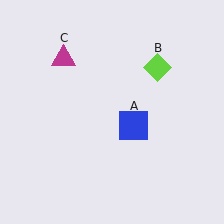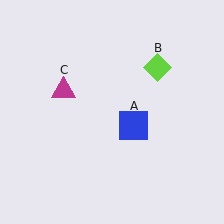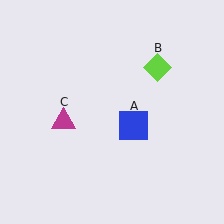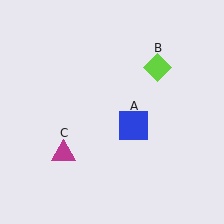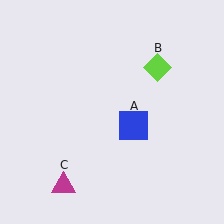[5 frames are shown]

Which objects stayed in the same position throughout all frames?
Blue square (object A) and lime diamond (object B) remained stationary.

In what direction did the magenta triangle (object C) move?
The magenta triangle (object C) moved down.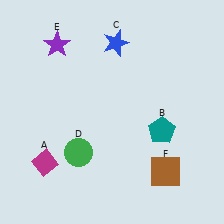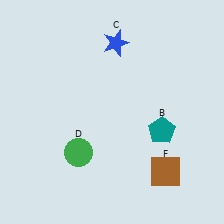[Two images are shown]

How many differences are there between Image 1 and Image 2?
There are 2 differences between the two images.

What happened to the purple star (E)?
The purple star (E) was removed in Image 2. It was in the top-left area of Image 1.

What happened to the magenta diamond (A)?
The magenta diamond (A) was removed in Image 2. It was in the bottom-left area of Image 1.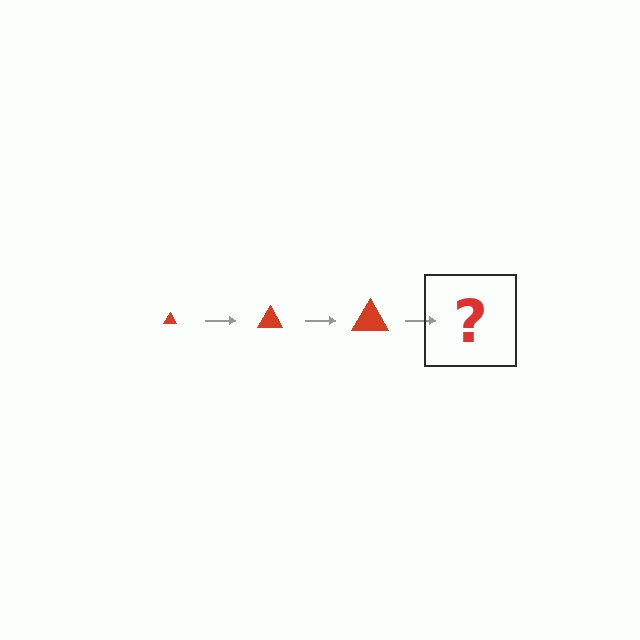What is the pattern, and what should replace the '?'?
The pattern is that the triangle gets progressively larger each step. The '?' should be a red triangle, larger than the previous one.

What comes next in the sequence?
The next element should be a red triangle, larger than the previous one.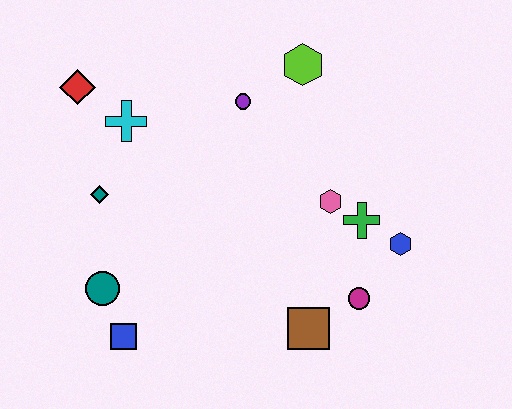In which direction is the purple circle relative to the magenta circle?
The purple circle is above the magenta circle.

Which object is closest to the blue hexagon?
The green cross is closest to the blue hexagon.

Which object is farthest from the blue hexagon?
The red diamond is farthest from the blue hexagon.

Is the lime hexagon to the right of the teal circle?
Yes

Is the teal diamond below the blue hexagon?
No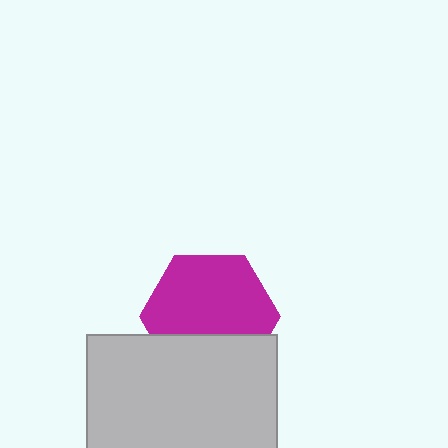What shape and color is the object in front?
The object in front is a light gray rectangle.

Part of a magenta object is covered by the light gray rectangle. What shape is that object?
It is a hexagon.